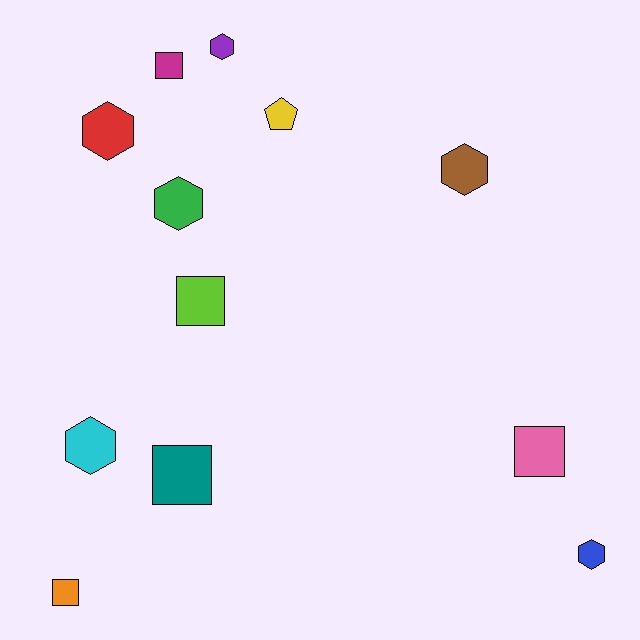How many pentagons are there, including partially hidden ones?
There is 1 pentagon.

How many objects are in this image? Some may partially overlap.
There are 12 objects.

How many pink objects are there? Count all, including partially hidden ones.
There is 1 pink object.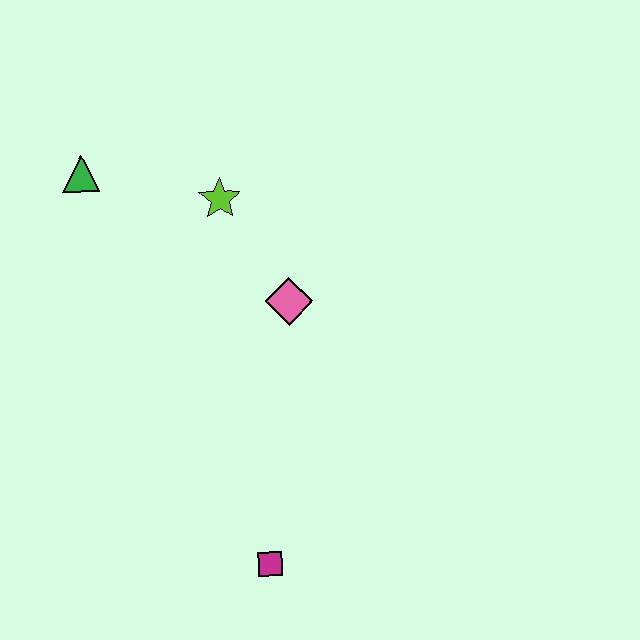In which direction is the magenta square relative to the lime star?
The magenta square is below the lime star.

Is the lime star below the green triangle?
Yes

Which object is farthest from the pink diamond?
The magenta square is farthest from the pink diamond.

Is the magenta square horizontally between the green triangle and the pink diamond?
Yes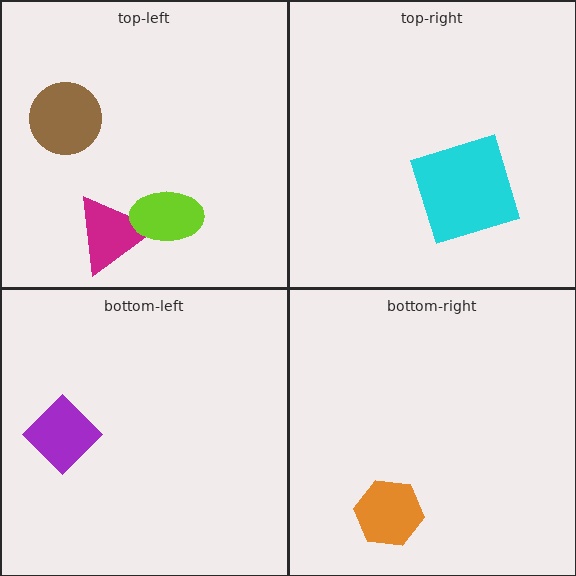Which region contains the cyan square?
The top-right region.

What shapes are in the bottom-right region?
The orange hexagon.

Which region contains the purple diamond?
The bottom-left region.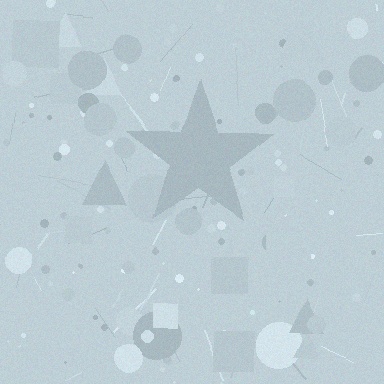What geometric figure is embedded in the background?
A star is embedded in the background.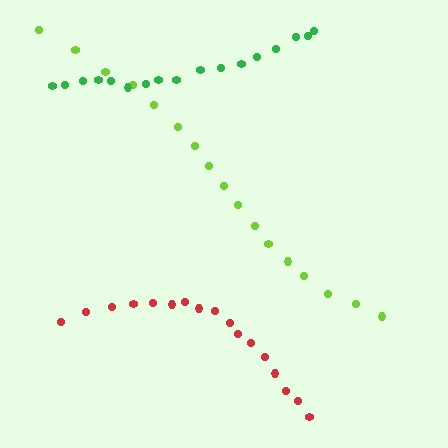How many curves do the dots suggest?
There are 3 distinct paths.